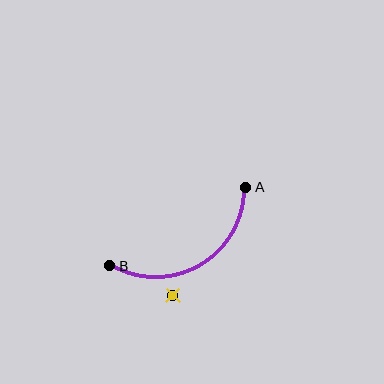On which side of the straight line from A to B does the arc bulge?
The arc bulges below the straight line connecting A and B.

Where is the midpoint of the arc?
The arc midpoint is the point on the curve farthest from the straight line joining A and B. It sits below that line.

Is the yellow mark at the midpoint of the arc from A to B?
No — the yellow mark does not lie on the arc at all. It sits slightly outside the curve.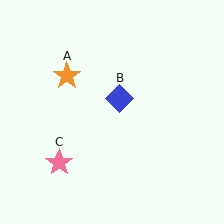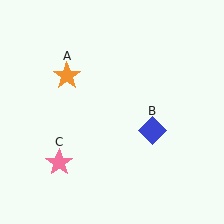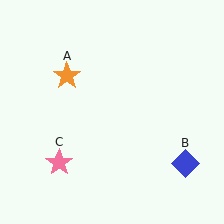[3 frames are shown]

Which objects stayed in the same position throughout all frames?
Orange star (object A) and pink star (object C) remained stationary.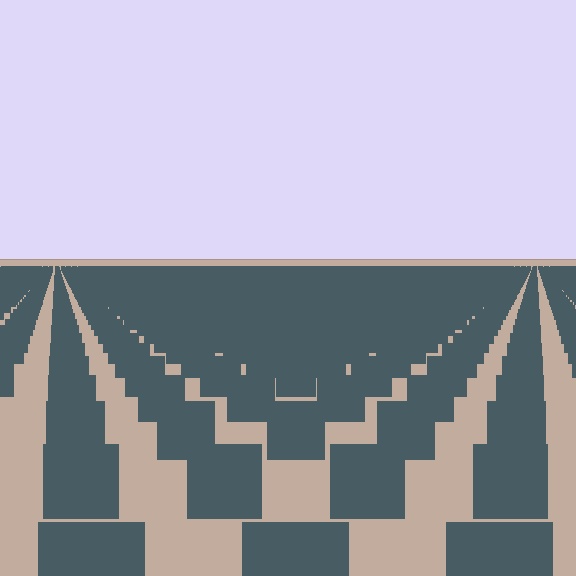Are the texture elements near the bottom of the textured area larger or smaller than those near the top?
Larger. Near the bottom, elements are closer to the viewer and appear at a bigger on-screen size.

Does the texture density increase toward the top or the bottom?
Density increases toward the top.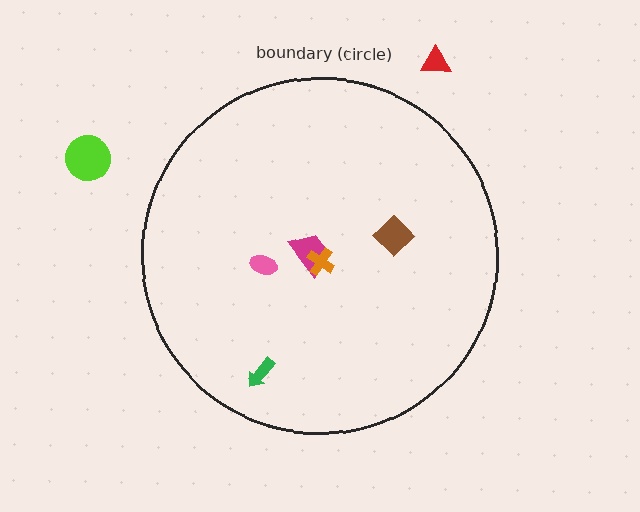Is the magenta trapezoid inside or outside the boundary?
Inside.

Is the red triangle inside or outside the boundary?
Outside.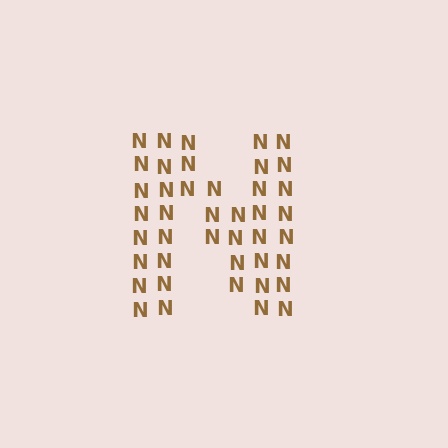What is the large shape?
The large shape is the letter N.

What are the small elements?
The small elements are letter N's.